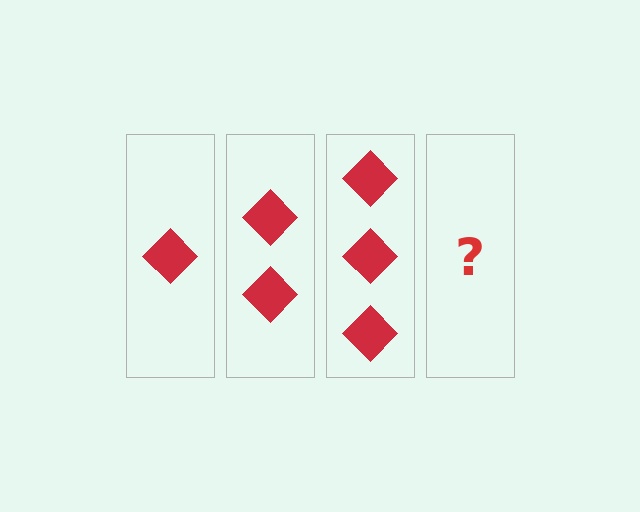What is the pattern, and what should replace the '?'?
The pattern is that each step adds one more diamond. The '?' should be 4 diamonds.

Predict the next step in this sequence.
The next step is 4 diamonds.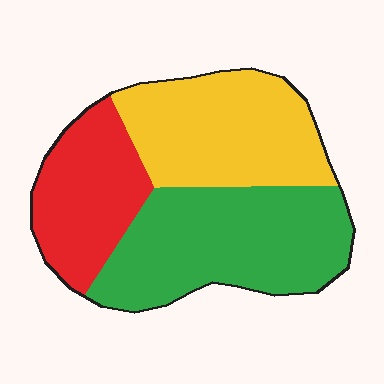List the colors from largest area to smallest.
From largest to smallest: green, yellow, red.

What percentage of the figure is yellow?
Yellow covers 34% of the figure.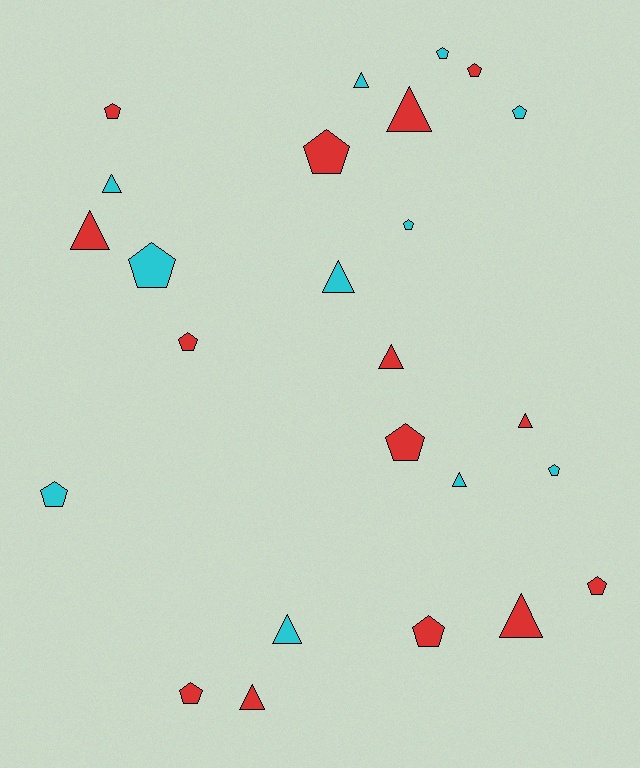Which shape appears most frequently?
Pentagon, with 14 objects.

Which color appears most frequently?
Red, with 14 objects.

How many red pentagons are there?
There are 8 red pentagons.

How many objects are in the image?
There are 25 objects.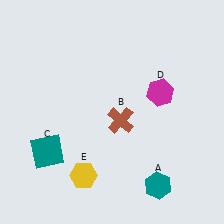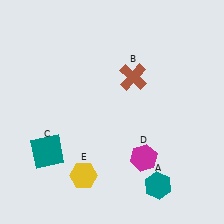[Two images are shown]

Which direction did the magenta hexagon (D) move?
The magenta hexagon (D) moved down.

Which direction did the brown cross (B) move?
The brown cross (B) moved up.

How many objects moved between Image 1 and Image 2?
2 objects moved between the two images.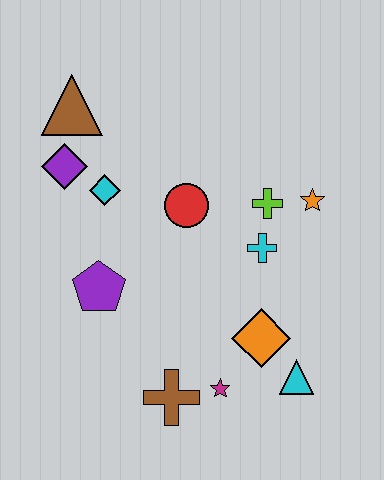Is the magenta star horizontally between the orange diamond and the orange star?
No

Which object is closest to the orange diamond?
The cyan triangle is closest to the orange diamond.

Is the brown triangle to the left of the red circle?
Yes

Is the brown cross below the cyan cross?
Yes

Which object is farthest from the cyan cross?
The brown triangle is farthest from the cyan cross.